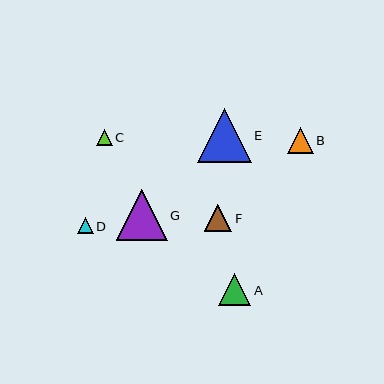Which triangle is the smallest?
Triangle C is the smallest with a size of approximately 16 pixels.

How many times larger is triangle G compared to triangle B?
Triangle G is approximately 2.0 times the size of triangle B.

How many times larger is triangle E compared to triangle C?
Triangle E is approximately 3.4 times the size of triangle C.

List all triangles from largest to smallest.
From largest to smallest: E, G, A, F, B, D, C.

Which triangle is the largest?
Triangle E is the largest with a size of approximately 54 pixels.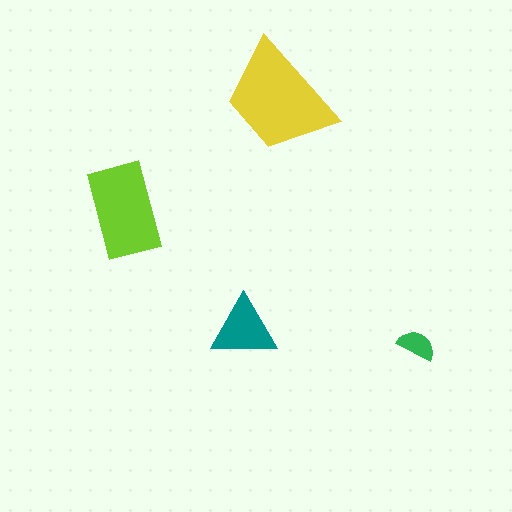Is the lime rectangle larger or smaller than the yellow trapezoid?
Smaller.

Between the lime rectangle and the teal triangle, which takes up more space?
The lime rectangle.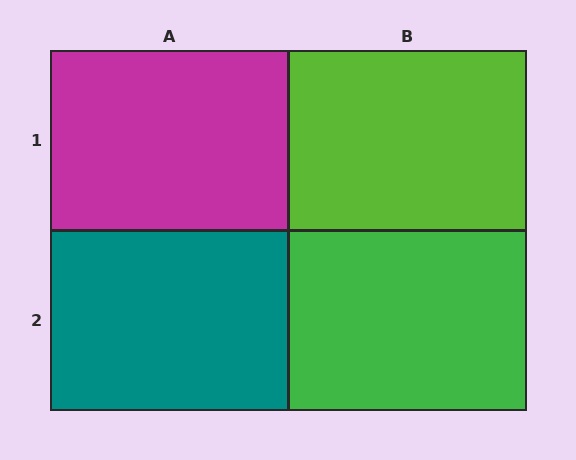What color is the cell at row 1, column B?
Lime.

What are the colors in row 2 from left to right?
Teal, green.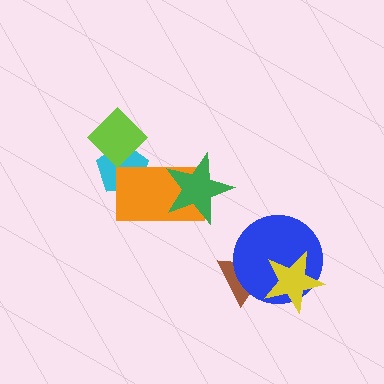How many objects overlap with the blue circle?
2 objects overlap with the blue circle.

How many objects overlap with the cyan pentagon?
2 objects overlap with the cyan pentagon.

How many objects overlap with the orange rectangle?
2 objects overlap with the orange rectangle.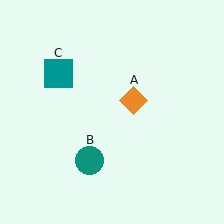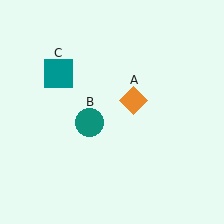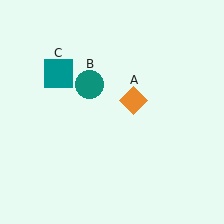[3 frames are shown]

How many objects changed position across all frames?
1 object changed position: teal circle (object B).